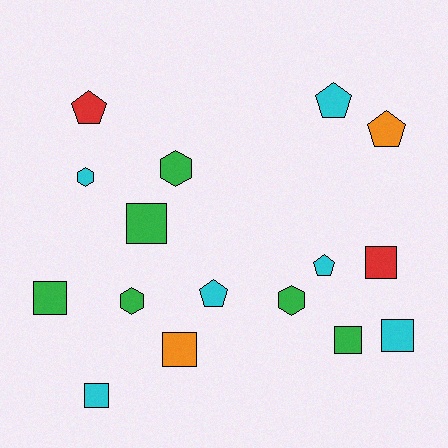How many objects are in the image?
There are 16 objects.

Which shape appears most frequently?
Square, with 7 objects.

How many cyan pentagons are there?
There are 3 cyan pentagons.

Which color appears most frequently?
Green, with 6 objects.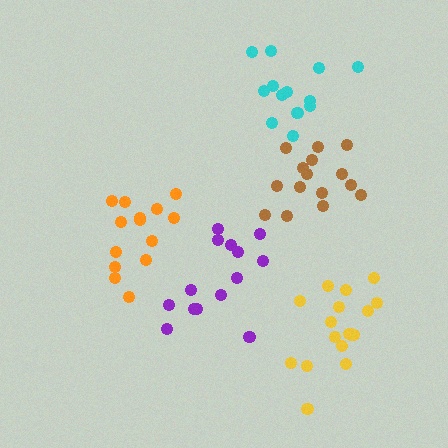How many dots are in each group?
Group 1: 15 dots, Group 2: 17 dots, Group 3: 14 dots, Group 4: 14 dots, Group 5: 13 dots (73 total).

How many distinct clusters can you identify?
There are 5 distinct clusters.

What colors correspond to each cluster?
The clusters are colored: brown, yellow, orange, purple, cyan.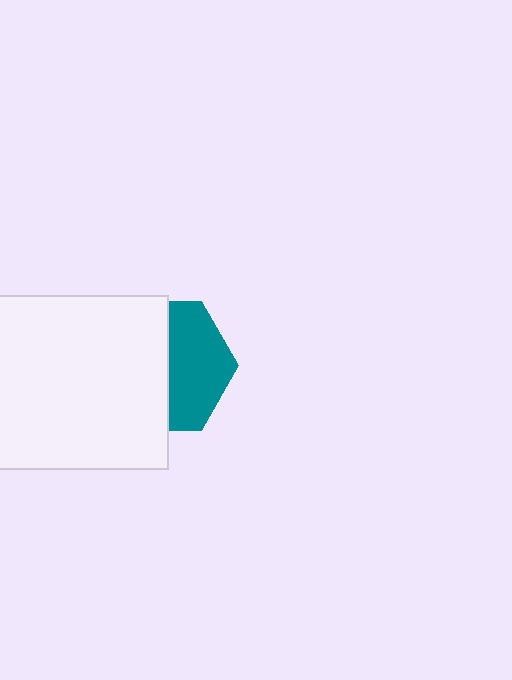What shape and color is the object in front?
The object in front is a white square.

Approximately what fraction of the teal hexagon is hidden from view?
Roughly 54% of the teal hexagon is hidden behind the white square.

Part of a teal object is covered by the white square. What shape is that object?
It is a hexagon.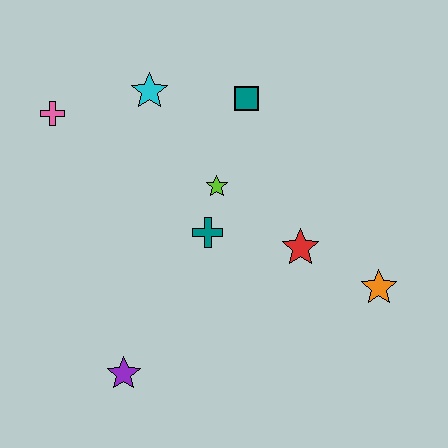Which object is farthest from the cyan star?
The orange star is farthest from the cyan star.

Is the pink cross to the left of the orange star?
Yes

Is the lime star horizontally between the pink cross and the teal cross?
No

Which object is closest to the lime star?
The teal cross is closest to the lime star.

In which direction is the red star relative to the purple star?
The red star is to the right of the purple star.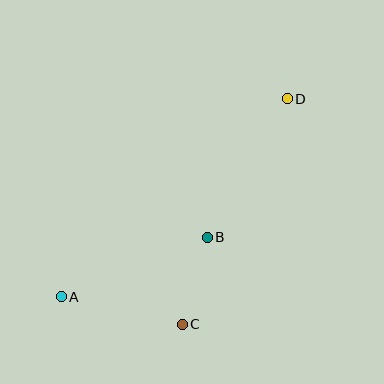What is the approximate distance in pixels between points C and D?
The distance between C and D is approximately 249 pixels.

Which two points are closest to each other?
Points B and C are closest to each other.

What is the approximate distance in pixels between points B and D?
The distance between B and D is approximately 160 pixels.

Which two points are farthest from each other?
Points A and D are farthest from each other.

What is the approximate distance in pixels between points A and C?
The distance between A and C is approximately 124 pixels.